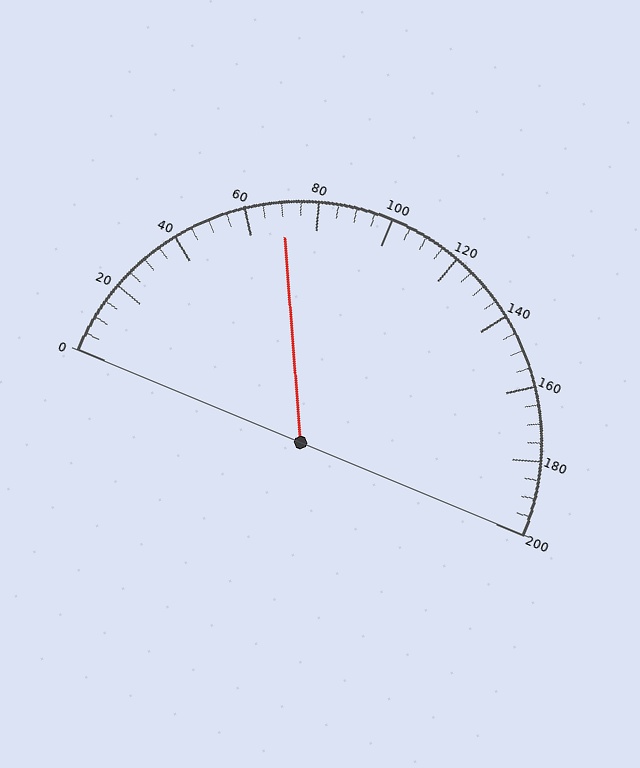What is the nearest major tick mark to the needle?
The nearest major tick mark is 80.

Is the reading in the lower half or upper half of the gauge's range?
The reading is in the lower half of the range (0 to 200).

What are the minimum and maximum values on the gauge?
The gauge ranges from 0 to 200.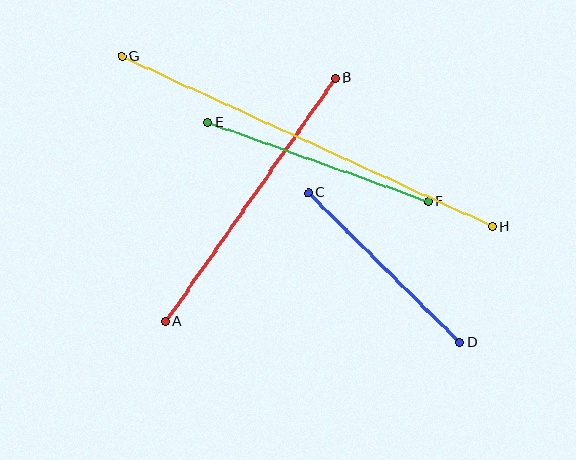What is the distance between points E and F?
The distance is approximately 235 pixels.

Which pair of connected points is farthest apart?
Points G and H are farthest apart.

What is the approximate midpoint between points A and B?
The midpoint is at approximately (251, 200) pixels.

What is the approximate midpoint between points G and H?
The midpoint is at approximately (307, 142) pixels.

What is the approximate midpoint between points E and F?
The midpoint is at approximately (318, 162) pixels.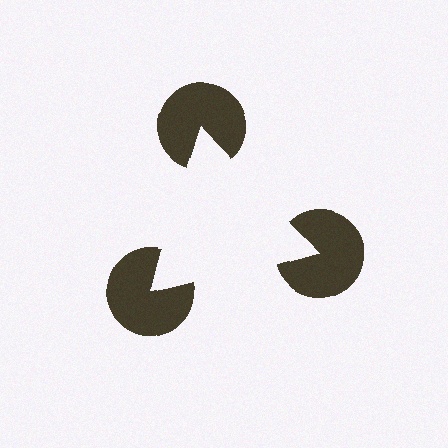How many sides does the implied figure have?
3 sides.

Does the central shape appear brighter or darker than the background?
It typically appears slightly brighter than the background, even though no actual brightness change is drawn.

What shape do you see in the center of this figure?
An illusory triangle — its edges are inferred from the aligned wedge cuts in the pac-man discs, not physically drawn.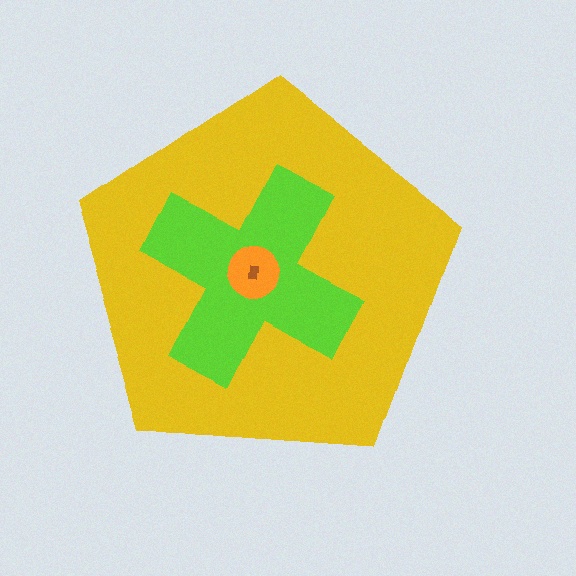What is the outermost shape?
The yellow pentagon.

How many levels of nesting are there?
4.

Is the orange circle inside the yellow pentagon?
Yes.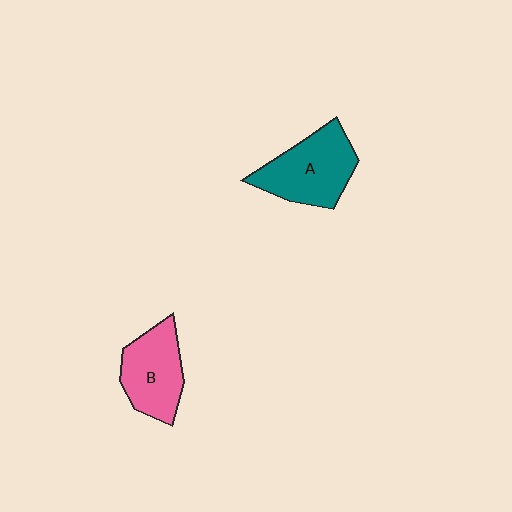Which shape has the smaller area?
Shape B (pink).